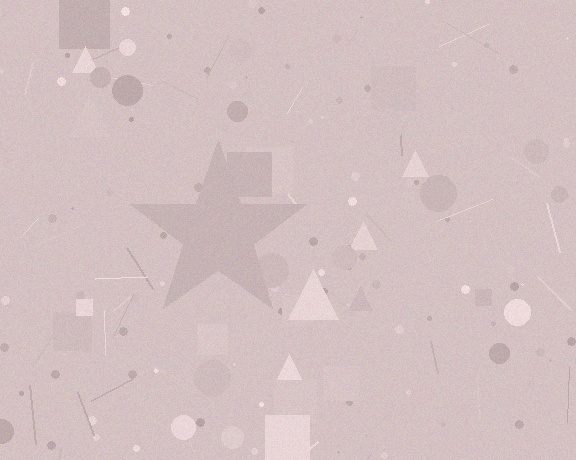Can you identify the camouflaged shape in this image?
The camouflaged shape is a star.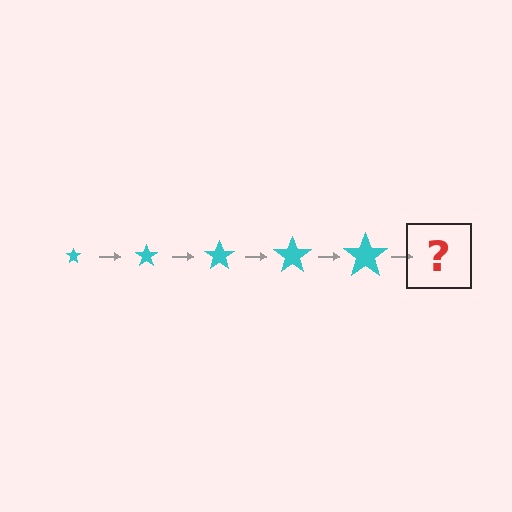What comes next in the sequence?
The next element should be a cyan star, larger than the previous one.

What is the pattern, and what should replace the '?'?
The pattern is that the star gets progressively larger each step. The '?' should be a cyan star, larger than the previous one.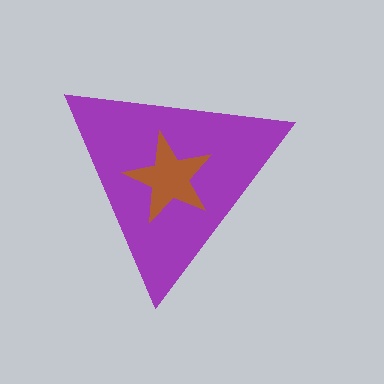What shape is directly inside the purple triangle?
The brown star.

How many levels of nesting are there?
2.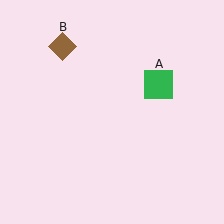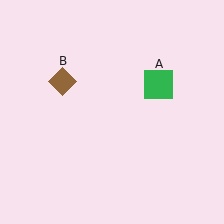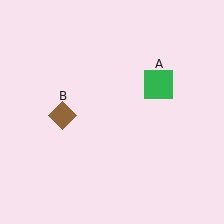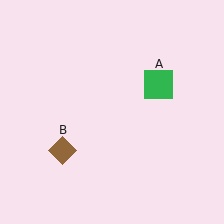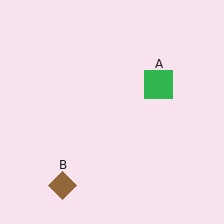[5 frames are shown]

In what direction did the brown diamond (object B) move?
The brown diamond (object B) moved down.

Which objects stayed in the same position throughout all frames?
Green square (object A) remained stationary.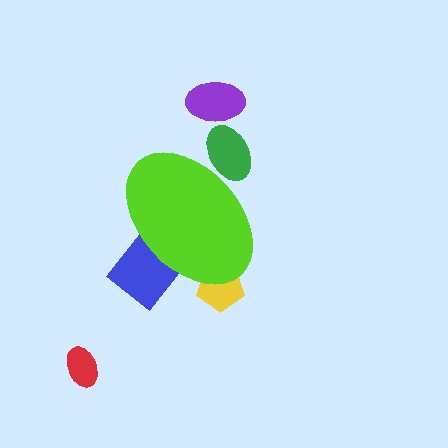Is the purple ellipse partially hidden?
No, the purple ellipse is fully visible.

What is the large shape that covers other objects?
A lime ellipse.